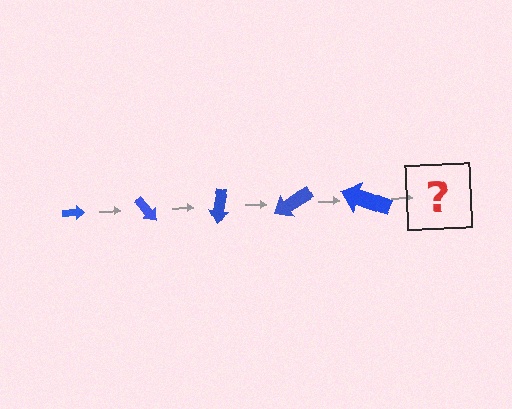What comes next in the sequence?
The next element should be an arrow, larger than the previous one and rotated 250 degrees from the start.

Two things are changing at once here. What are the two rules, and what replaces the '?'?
The two rules are that the arrow grows larger each step and it rotates 50 degrees each step. The '?' should be an arrow, larger than the previous one and rotated 250 degrees from the start.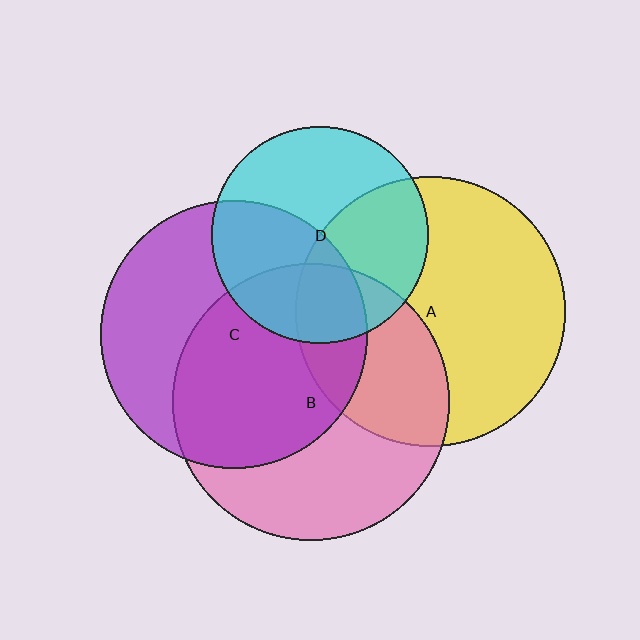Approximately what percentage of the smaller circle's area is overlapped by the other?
Approximately 55%.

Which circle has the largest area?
Circle B (pink).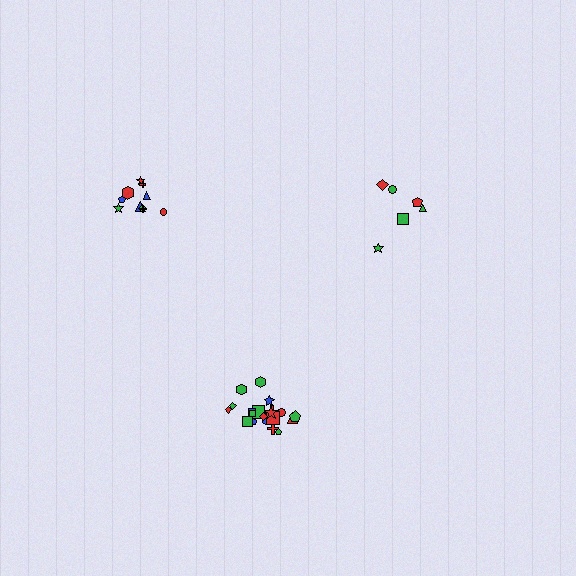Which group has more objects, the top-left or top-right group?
The top-left group.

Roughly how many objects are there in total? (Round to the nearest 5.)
Roughly 40 objects in total.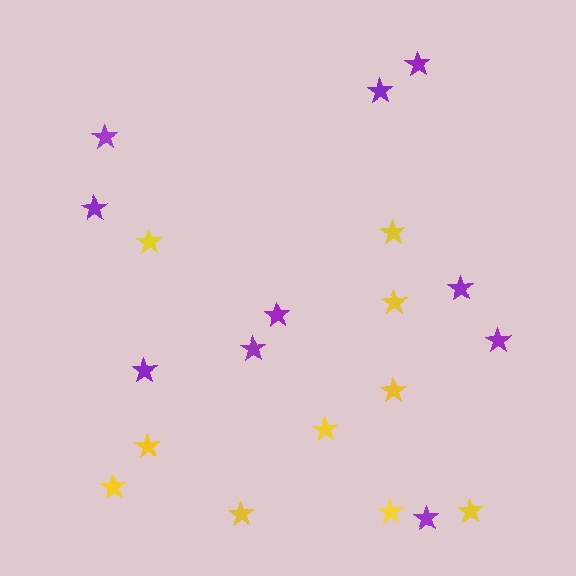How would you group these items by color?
There are 2 groups: one group of purple stars (10) and one group of yellow stars (10).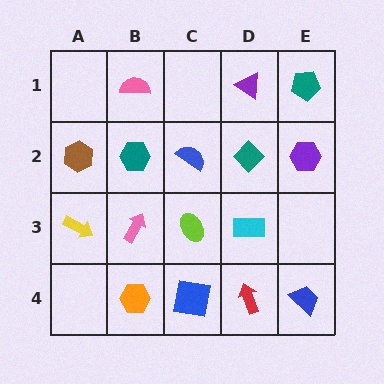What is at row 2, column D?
A teal diamond.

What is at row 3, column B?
A pink arrow.